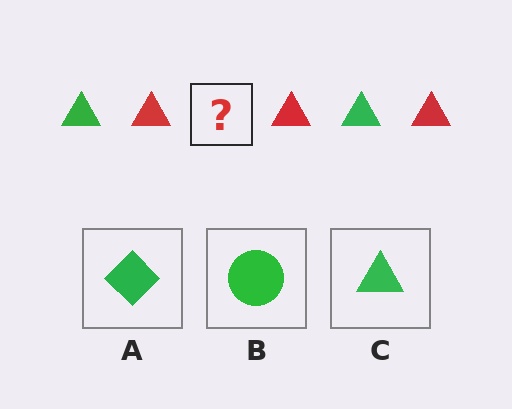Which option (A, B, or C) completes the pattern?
C.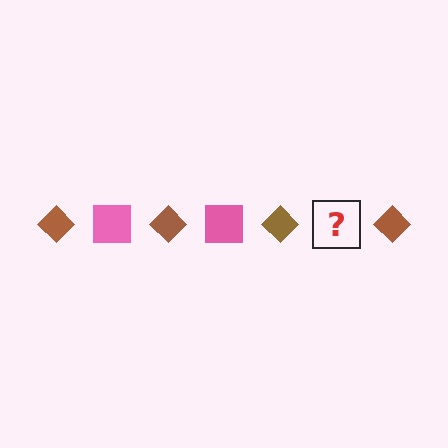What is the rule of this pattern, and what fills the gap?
The rule is that the pattern alternates between brown diamond and pink square. The gap should be filled with a pink square.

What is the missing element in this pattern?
The missing element is a pink square.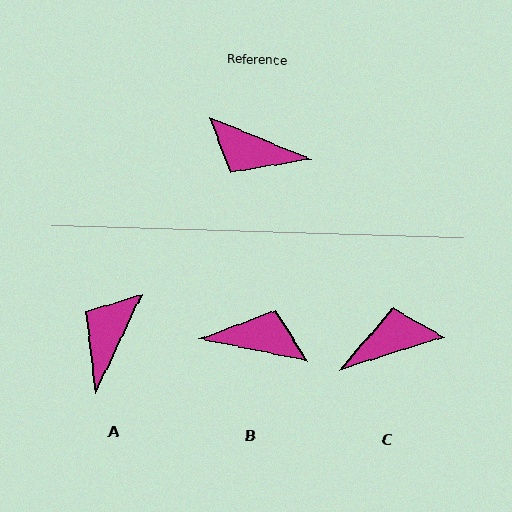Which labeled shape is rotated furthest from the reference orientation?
B, about 169 degrees away.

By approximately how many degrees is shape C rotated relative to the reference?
Approximately 141 degrees clockwise.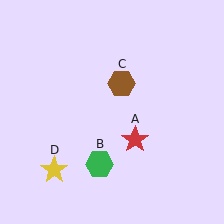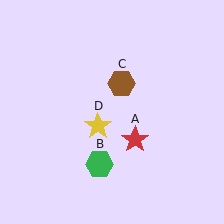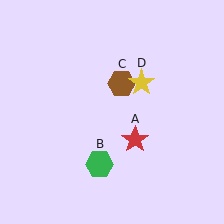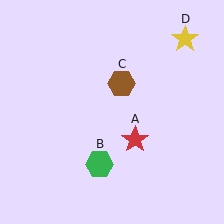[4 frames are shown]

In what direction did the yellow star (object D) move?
The yellow star (object D) moved up and to the right.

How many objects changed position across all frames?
1 object changed position: yellow star (object D).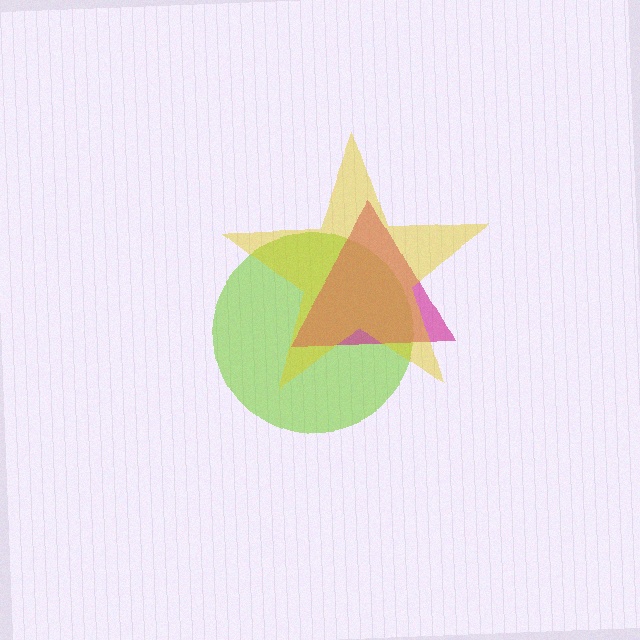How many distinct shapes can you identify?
There are 3 distinct shapes: a lime circle, a magenta triangle, a yellow star.